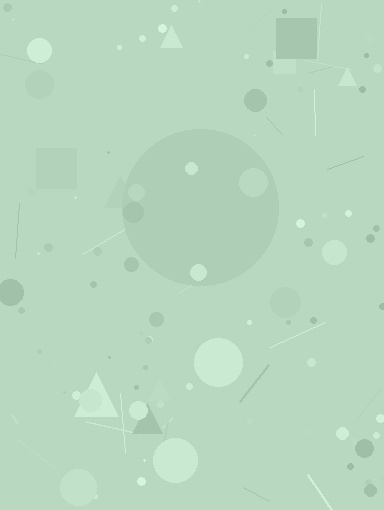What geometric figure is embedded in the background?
A circle is embedded in the background.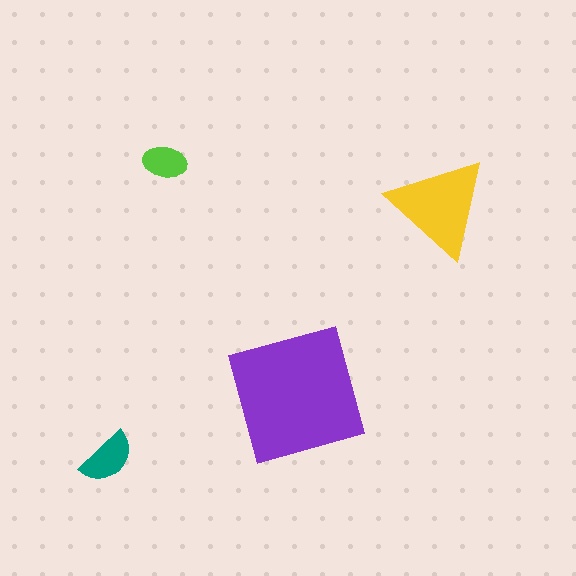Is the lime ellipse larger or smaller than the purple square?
Smaller.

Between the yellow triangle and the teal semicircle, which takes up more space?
The yellow triangle.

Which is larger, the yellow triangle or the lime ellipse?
The yellow triangle.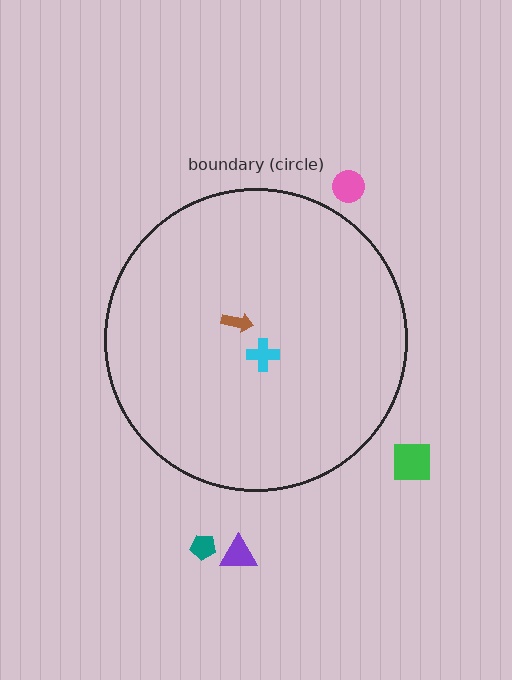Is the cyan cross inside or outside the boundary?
Inside.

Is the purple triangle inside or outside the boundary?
Outside.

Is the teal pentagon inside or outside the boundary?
Outside.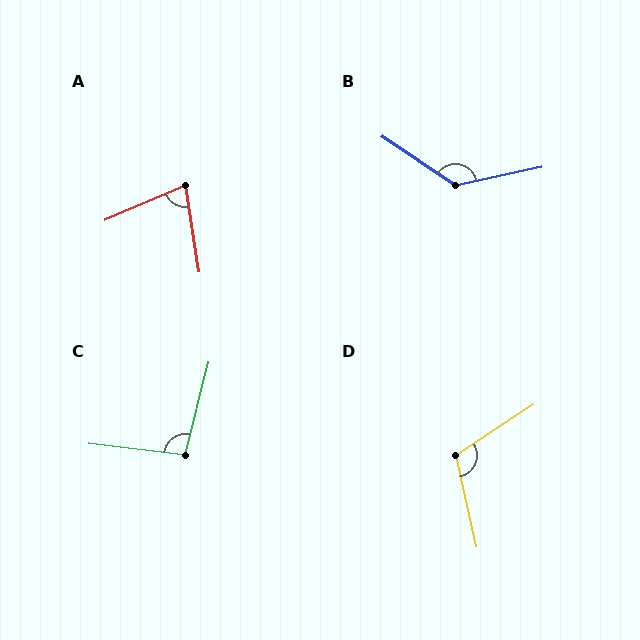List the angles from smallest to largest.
A (76°), C (97°), D (111°), B (135°).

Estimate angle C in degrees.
Approximately 97 degrees.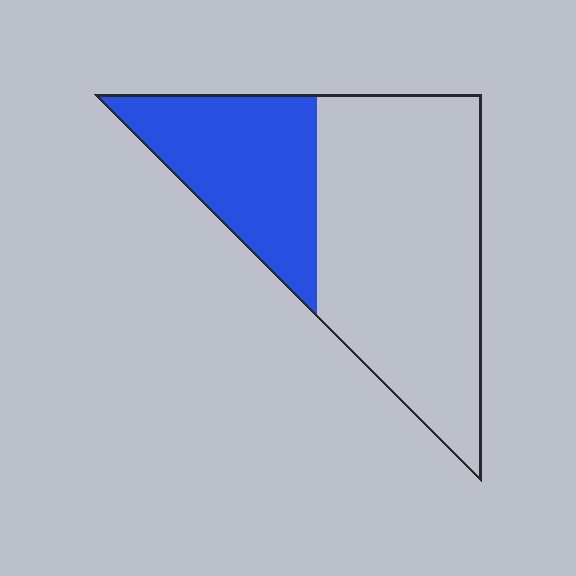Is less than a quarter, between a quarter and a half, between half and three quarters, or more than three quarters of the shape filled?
Between a quarter and a half.